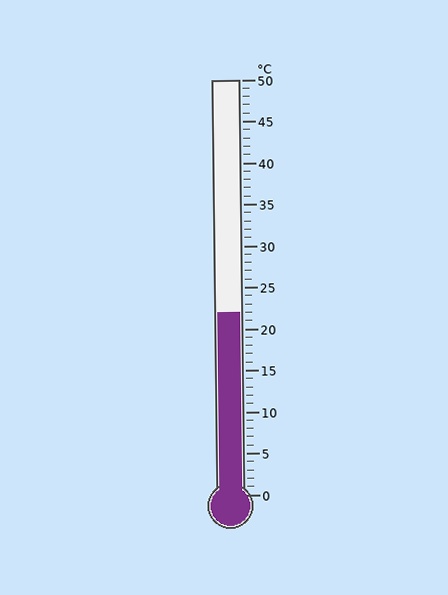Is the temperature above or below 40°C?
The temperature is below 40°C.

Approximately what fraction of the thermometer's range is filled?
The thermometer is filled to approximately 45% of its range.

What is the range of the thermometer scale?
The thermometer scale ranges from 0°C to 50°C.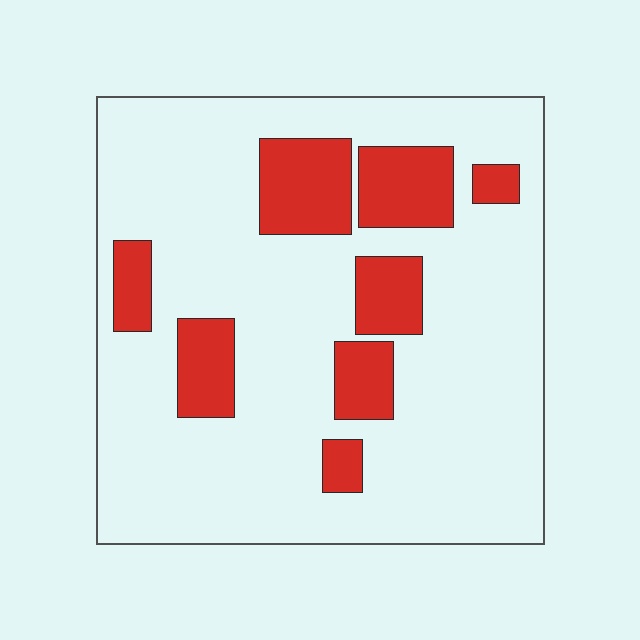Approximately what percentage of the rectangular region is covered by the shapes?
Approximately 20%.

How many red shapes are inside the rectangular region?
8.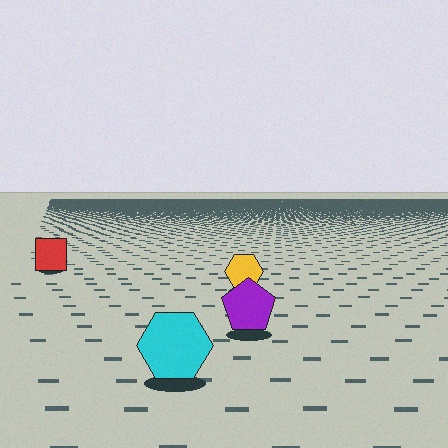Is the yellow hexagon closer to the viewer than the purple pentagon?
No. The purple pentagon is closer — you can tell from the texture gradient: the ground texture is coarser near it.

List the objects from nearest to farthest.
From nearest to farthest: the cyan hexagon, the purple pentagon, the yellow hexagon, the red square.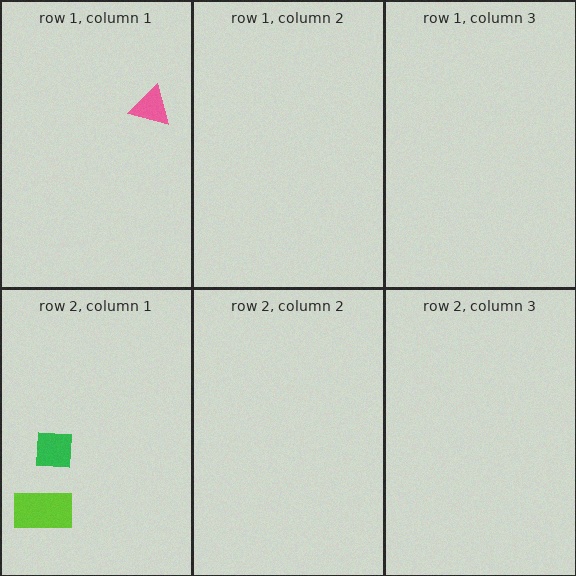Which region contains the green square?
The row 2, column 1 region.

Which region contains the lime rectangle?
The row 2, column 1 region.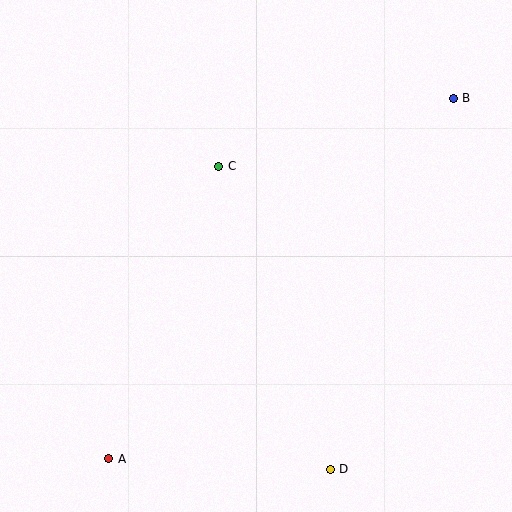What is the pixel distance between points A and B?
The distance between A and B is 499 pixels.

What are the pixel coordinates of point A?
Point A is at (109, 459).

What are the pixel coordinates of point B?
Point B is at (453, 98).